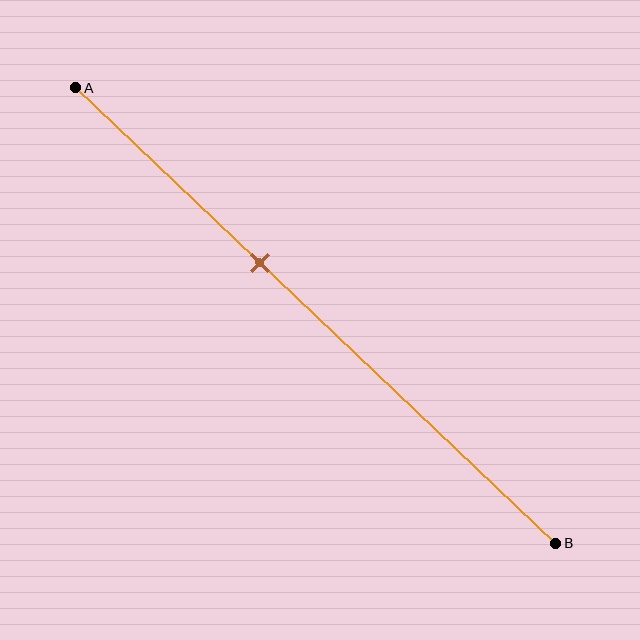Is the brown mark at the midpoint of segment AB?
No, the mark is at about 40% from A, not at the 50% midpoint.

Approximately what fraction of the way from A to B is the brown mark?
The brown mark is approximately 40% of the way from A to B.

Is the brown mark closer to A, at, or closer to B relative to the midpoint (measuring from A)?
The brown mark is closer to point A than the midpoint of segment AB.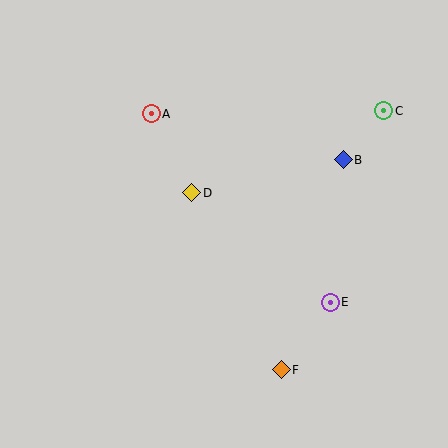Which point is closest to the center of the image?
Point D at (192, 193) is closest to the center.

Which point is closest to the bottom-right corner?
Point F is closest to the bottom-right corner.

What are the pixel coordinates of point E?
Point E is at (330, 302).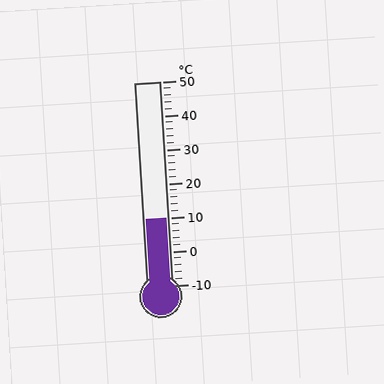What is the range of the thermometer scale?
The thermometer scale ranges from -10°C to 50°C.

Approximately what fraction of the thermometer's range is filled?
The thermometer is filled to approximately 35% of its range.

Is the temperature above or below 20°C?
The temperature is below 20°C.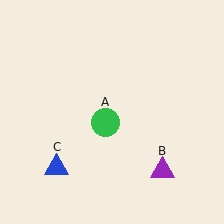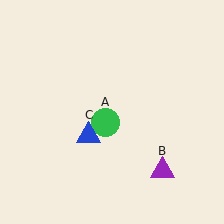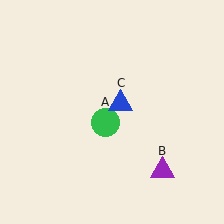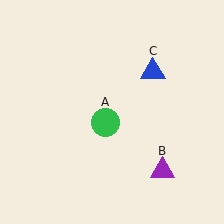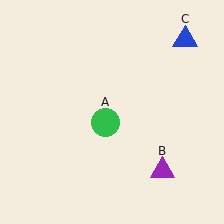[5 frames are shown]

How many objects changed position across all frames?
1 object changed position: blue triangle (object C).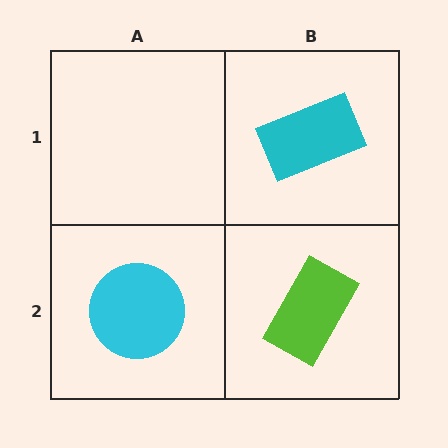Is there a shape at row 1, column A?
No, that cell is empty.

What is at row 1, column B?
A cyan rectangle.